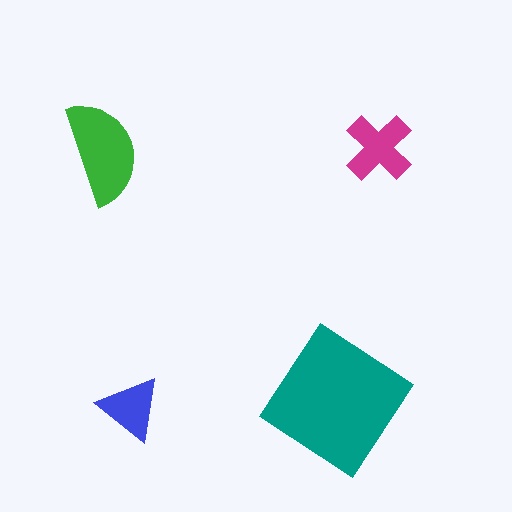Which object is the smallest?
The blue triangle.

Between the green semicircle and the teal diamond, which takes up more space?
The teal diamond.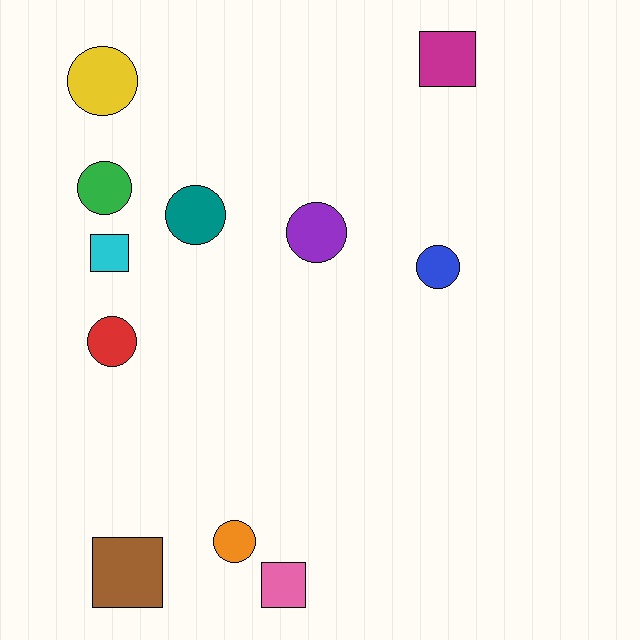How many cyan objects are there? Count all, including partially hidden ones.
There is 1 cyan object.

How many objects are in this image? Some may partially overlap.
There are 11 objects.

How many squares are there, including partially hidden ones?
There are 4 squares.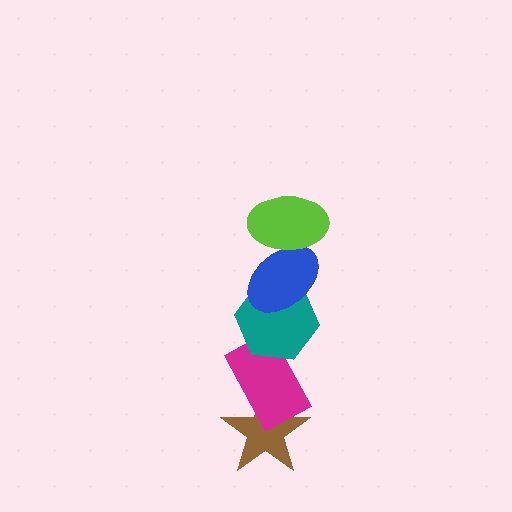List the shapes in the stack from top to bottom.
From top to bottom: the lime ellipse, the blue ellipse, the teal hexagon, the magenta rectangle, the brown star.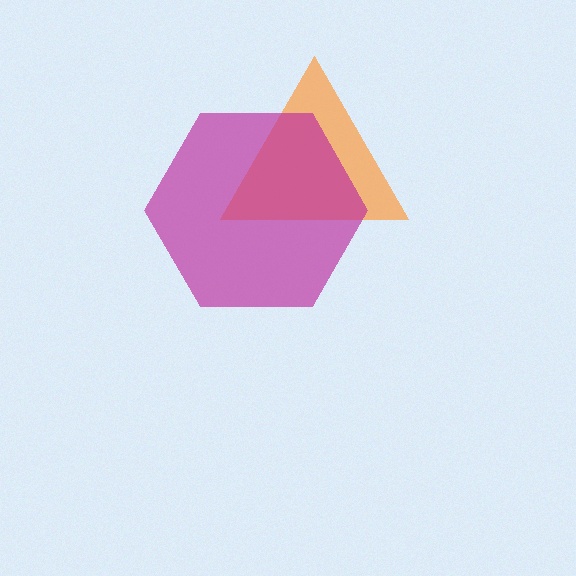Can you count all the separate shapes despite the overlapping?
Yes, there are 2 separate shapes.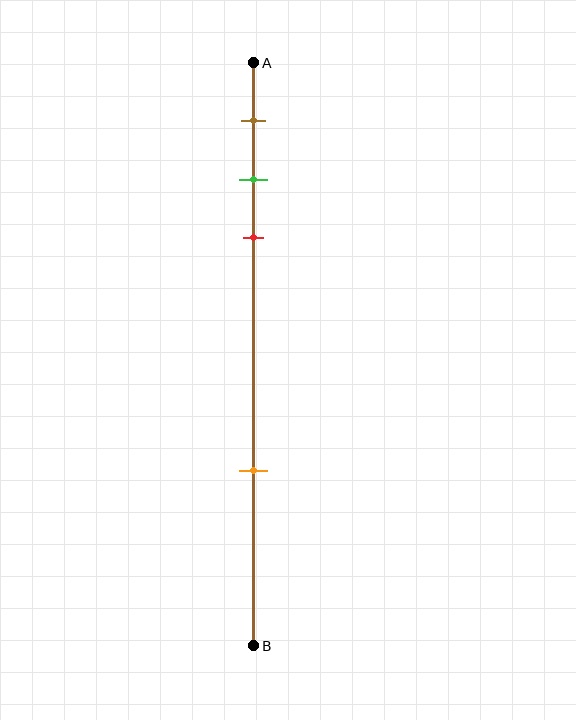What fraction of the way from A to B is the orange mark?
The orange mark is approximately 70% (0.7) of the way from A to B.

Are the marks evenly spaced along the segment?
No, the marks are not evenly spaced.